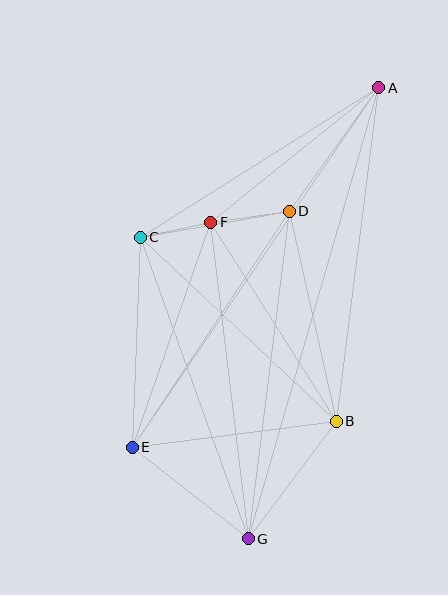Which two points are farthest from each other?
Points A and G are farthest from each other.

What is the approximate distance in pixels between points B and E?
The distance between B and E is approximately 206 pixels.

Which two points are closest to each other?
Points C and F are closest to each other.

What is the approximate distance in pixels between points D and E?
The distance between D and E is approximately 284 pixels.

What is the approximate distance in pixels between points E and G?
The distance between E and G is approximately 148 pixels.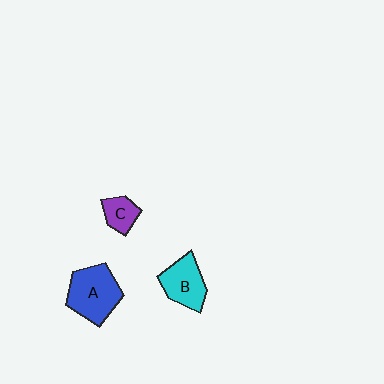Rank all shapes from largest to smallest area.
From largest to smallest: A (blue), B (cyan), C (purple).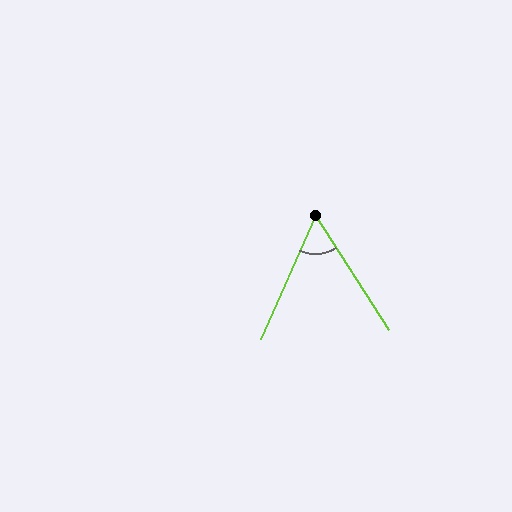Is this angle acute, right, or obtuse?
It is acute.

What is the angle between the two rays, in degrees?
Approximately 57 degrees.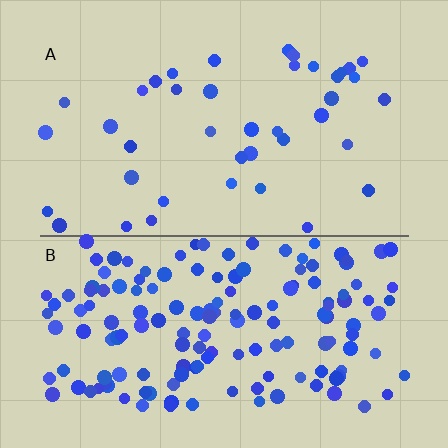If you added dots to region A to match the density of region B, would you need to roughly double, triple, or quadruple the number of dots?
Approximately quadruple.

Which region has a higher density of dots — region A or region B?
B (the bottom).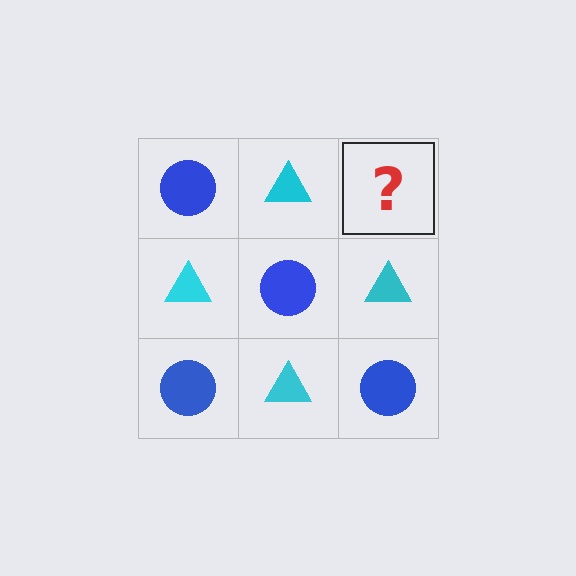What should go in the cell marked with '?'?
The missing cell should contain a blue circle.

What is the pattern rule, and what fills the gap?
The rule is that it alternates blue circle and cyan triangle in a checkerboard pattern. The gap should be filled with a blue circle.